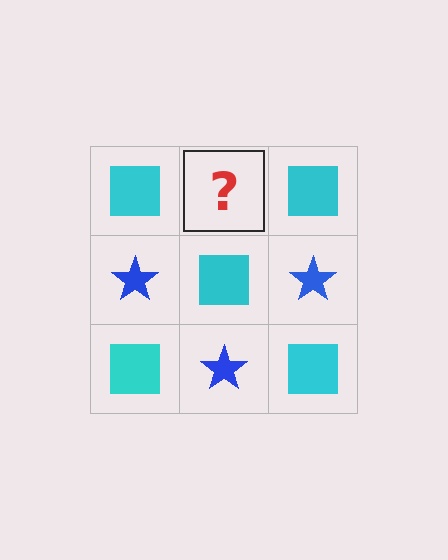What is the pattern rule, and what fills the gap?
The rule is that it alternates cyan square and blue star in a checkerboard pattern. The gap should be filled with a blue star.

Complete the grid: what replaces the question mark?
The question mark should be replaced with a blue star.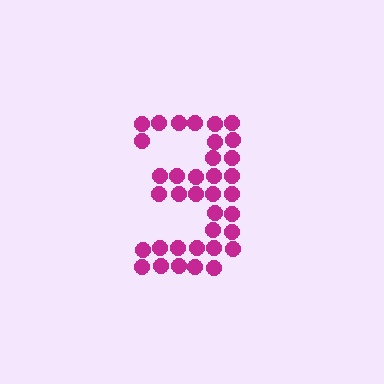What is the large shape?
The large shape is the digit 3.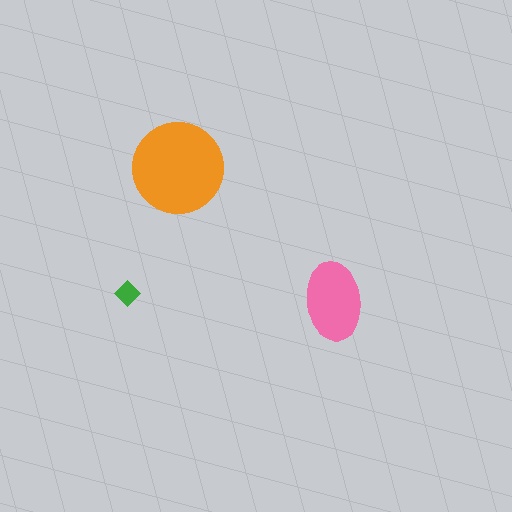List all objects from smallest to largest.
The green diamond, the pink ellipse, the orange circle.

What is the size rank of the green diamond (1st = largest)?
3rd.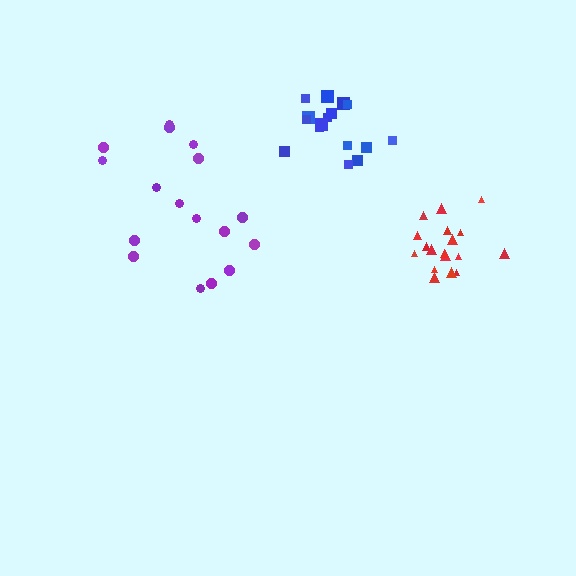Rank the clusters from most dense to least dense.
red, blue, purple.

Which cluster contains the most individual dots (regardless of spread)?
Red (19).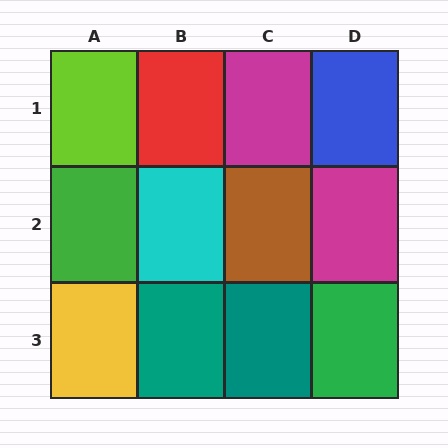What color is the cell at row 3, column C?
Teal.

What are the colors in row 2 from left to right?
Green, cyan, brown, magenta.